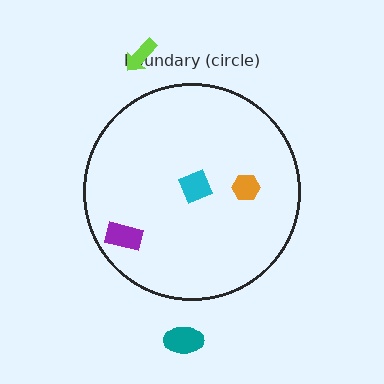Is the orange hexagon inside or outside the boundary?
Inside.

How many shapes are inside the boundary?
3 inside, 2 outside.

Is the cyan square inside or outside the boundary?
Inside.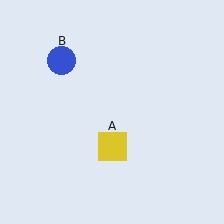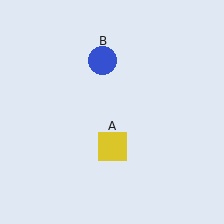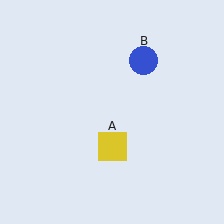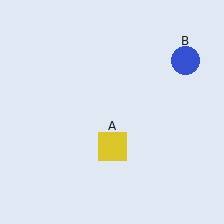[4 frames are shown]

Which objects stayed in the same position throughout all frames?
Yellow square (object A) remained stationary.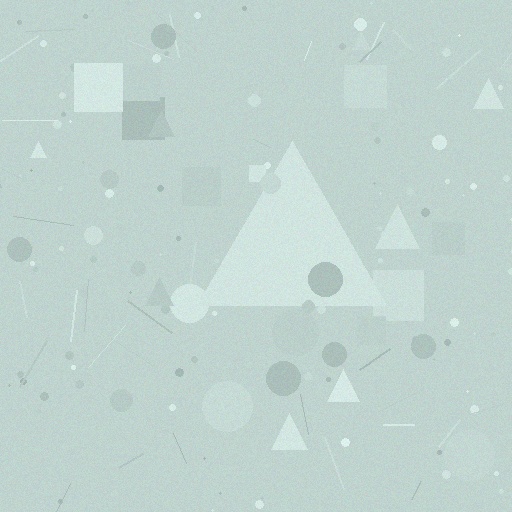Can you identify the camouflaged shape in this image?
The camouflaged shape is a triangle.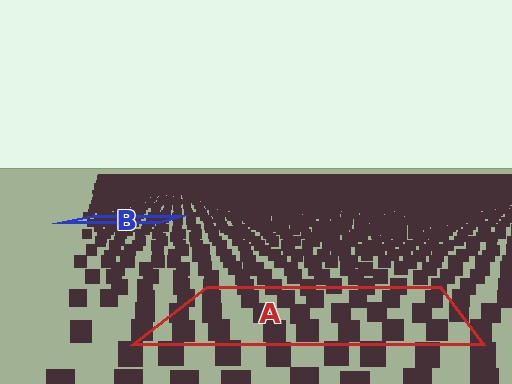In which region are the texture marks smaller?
The texture marks are smaller in region B, because it is farther away.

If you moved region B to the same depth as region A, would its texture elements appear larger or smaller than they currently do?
They would appear larger. At a closer depth, the same texture elements are projected at a bigger on-screen size.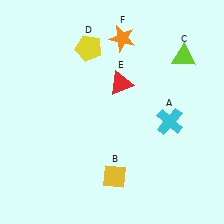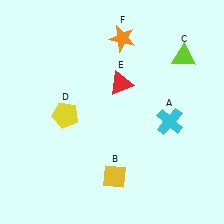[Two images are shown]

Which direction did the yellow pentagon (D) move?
The yellow pentagon (D) moved down.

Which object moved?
The yellow pentagon (D) moved down.